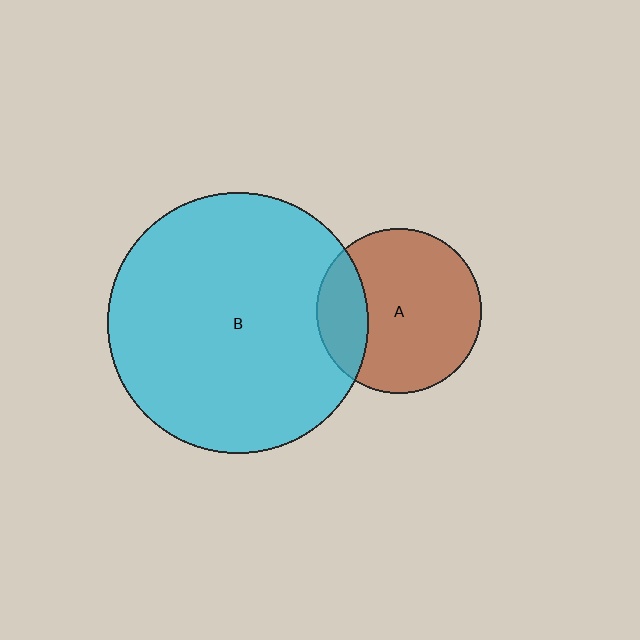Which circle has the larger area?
Circle B (cyan).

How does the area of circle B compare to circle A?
Approximately 2.5 times.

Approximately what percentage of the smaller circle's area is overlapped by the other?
Approximately 20%.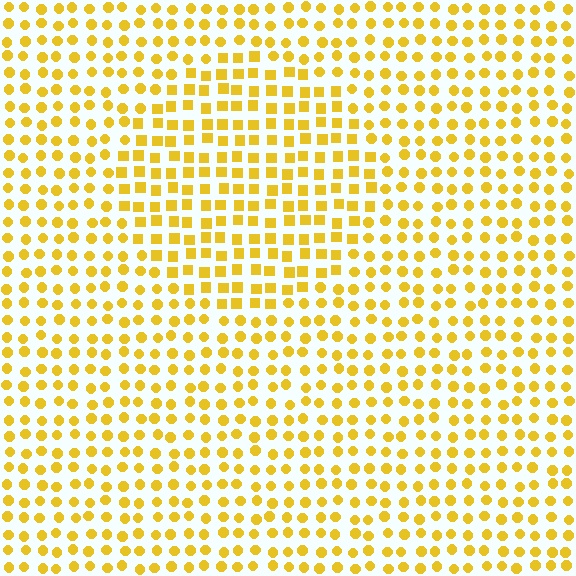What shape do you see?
I see a circle.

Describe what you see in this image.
The image is filled with small yellow elements arranged in a uniform grid. A circle-shaped region contains squares, while the surrounding area contains circles. The boundary is defined purely by the change in element shape.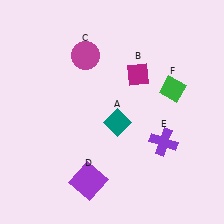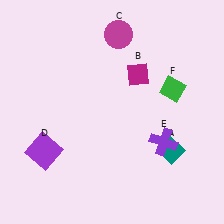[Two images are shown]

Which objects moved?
The objects that moved are: the teal diamond (A), the magenta circle (C), the purple square (D).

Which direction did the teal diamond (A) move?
The teal diamond (A) moved right.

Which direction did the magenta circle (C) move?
The magenta circle (C) moved right.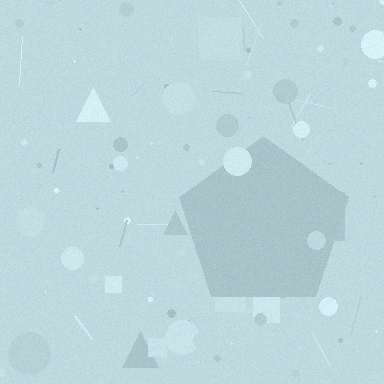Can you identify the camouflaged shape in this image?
The camouflaged shape is a pentagon.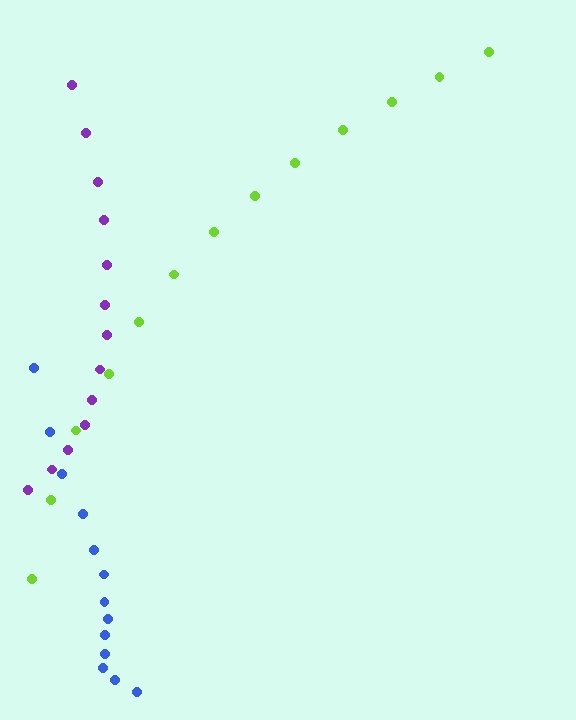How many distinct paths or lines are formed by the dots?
There are 3 distinct paths.